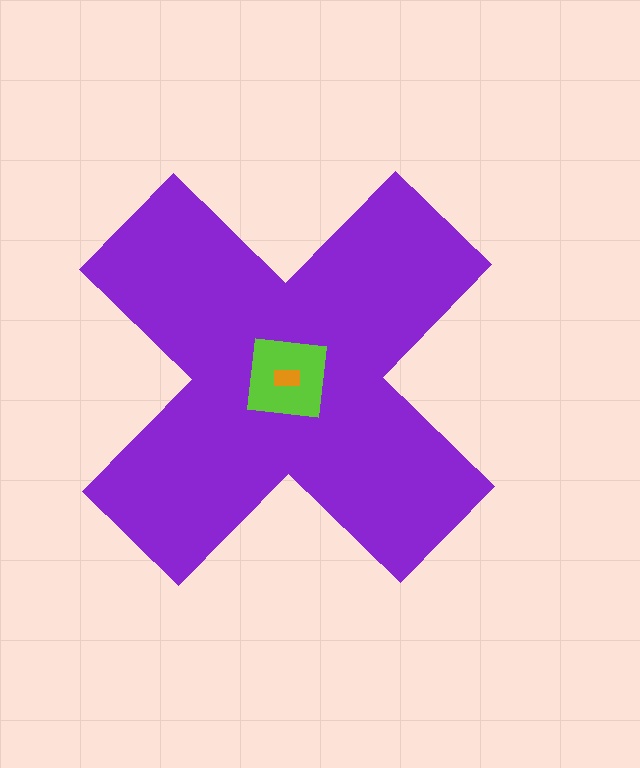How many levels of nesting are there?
3.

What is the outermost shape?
The purple cross.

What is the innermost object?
The orange rectangle.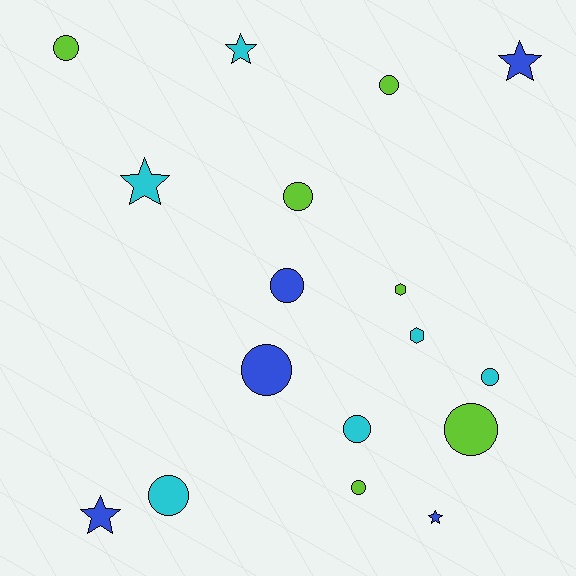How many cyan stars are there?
There are 2 cyan stars.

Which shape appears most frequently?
Circle, with 10 objects.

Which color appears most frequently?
Lime, with 6 objects.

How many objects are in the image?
There are 17 objects.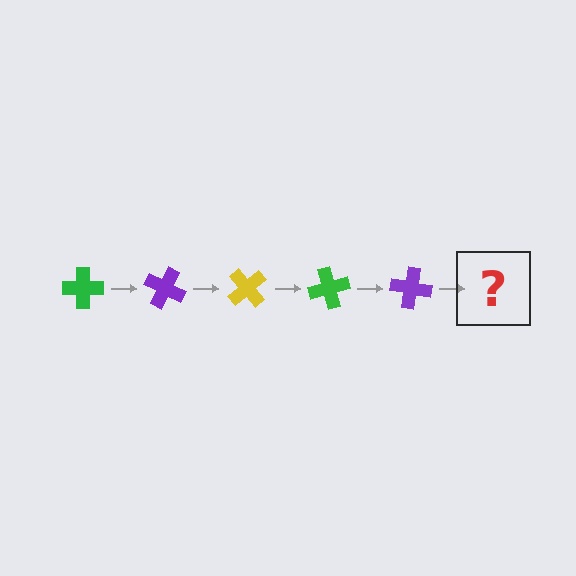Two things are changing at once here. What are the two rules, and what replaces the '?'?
The two rules are that it rotates 25 degrees each step and the color cycles through green, purple, and yellow. The '?' should be a yellow cross, rotated 125 degrees from the start.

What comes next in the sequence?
The next element should be a yellow cross, rotated 125 degrees from the start.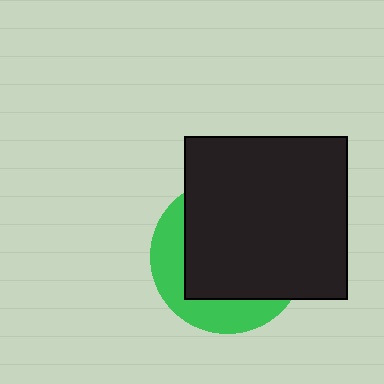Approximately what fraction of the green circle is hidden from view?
Roughly 69% of the green circle is hidden behind the black square.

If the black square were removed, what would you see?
You would see the complete green circle.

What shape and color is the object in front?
The object in front is a black square.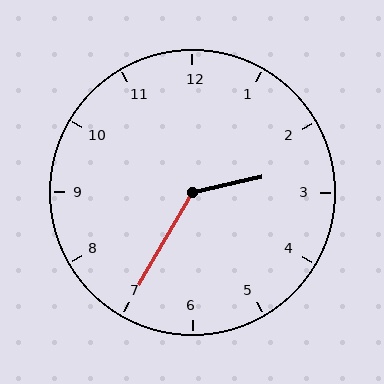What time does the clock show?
2:35.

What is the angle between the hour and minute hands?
Approximately 132 degrees.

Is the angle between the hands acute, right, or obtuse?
It is obtuse.